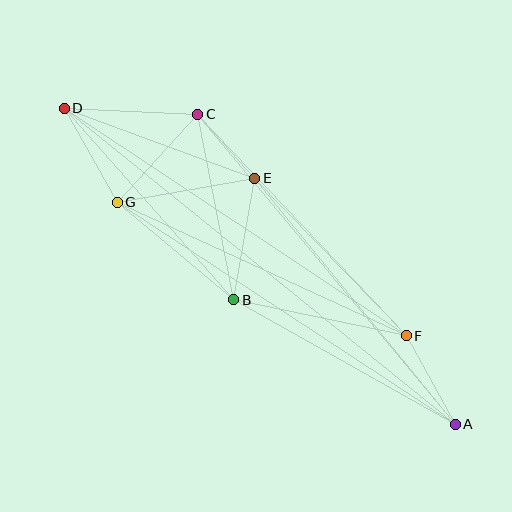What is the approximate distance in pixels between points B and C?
The distance between B and C is approximately 189 pixels.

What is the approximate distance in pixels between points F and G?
The distance between F and G is approximately 318 pixels.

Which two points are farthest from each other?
Points A and D are farthest from each other.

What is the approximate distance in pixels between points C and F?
The distance between C and F is approximately 304 pixels.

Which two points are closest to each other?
Points C and E are closest to each other.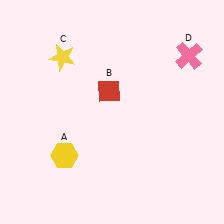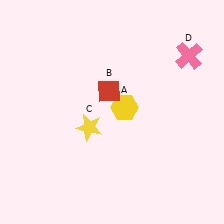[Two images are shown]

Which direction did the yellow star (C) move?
The yellow star (C) moved down.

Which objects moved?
The objects that moved are: the yellow hexagon (A), the yellow star (C).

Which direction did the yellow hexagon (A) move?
The yellow hexagon (A) moved right.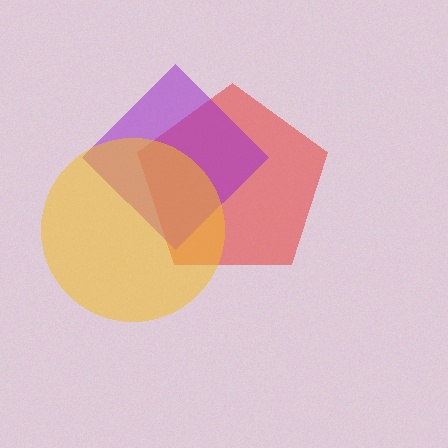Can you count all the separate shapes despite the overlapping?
Yes, there are 3 separate shapes.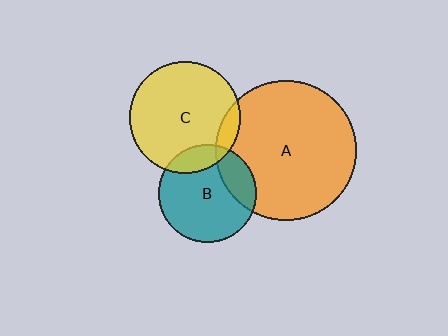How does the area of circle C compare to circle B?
Approximately 1.3 times.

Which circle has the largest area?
Circle A (orange).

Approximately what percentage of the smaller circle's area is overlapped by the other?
Approximately 15%.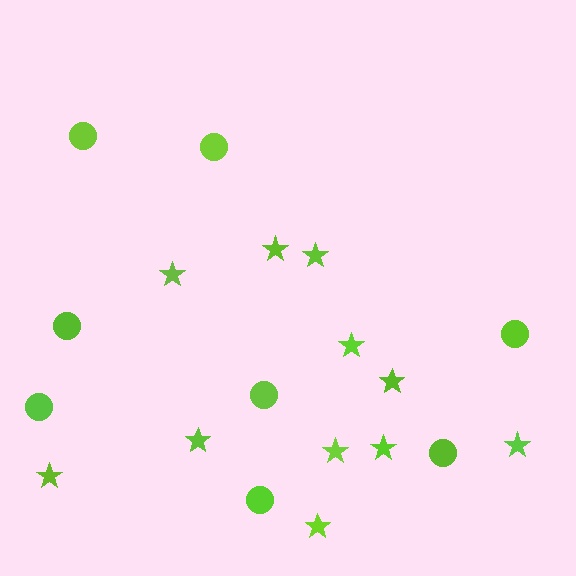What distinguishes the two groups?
There are 2 groups: one group of stars (11) and one group of circles (8).